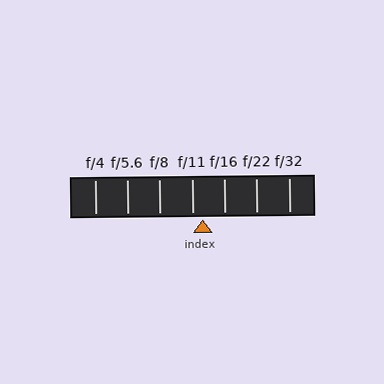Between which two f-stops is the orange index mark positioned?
The index mark is between f/11 and f/16.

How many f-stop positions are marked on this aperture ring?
There are 7 f-stop positions marked.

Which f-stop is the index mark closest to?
The index mark is closest to f/11.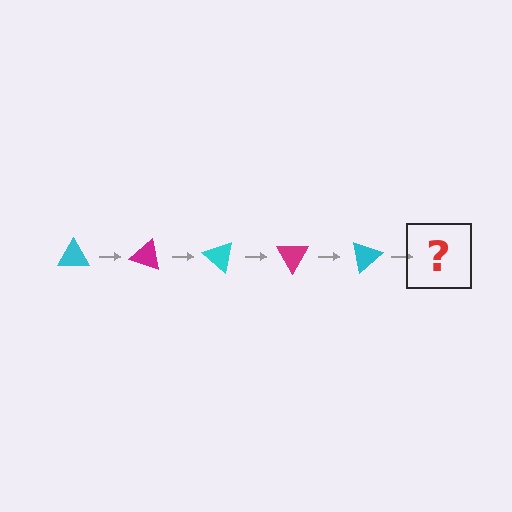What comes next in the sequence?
The next element should be a magenta triangle, rotated 100 degrees from the start.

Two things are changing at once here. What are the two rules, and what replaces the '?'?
The two rules are that it rotates 20 degrees each step and the color cycles through cyan and magenta. The '?' should be a magenta triangle, rotated 100 degrees from the start.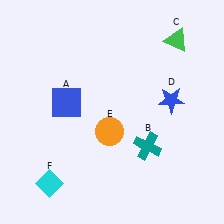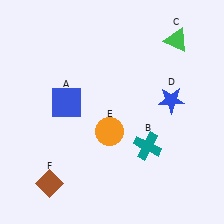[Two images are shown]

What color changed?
The diamond (F) changed from cyan in Image 1 to brown in Image 2.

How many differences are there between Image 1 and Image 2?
There is 1 difference between the two images.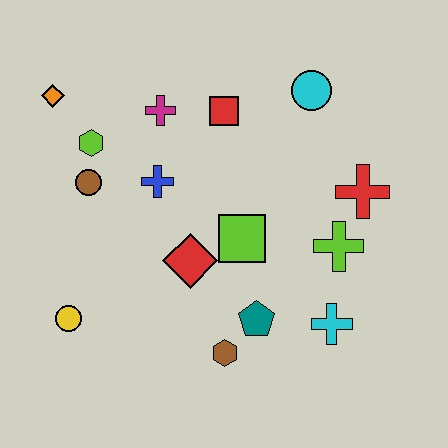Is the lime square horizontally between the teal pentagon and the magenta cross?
Yes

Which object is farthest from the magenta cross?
The cyan cross is farthest from the magenta cross.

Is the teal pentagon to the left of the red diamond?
No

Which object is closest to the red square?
The magenta cross is closest to the red square.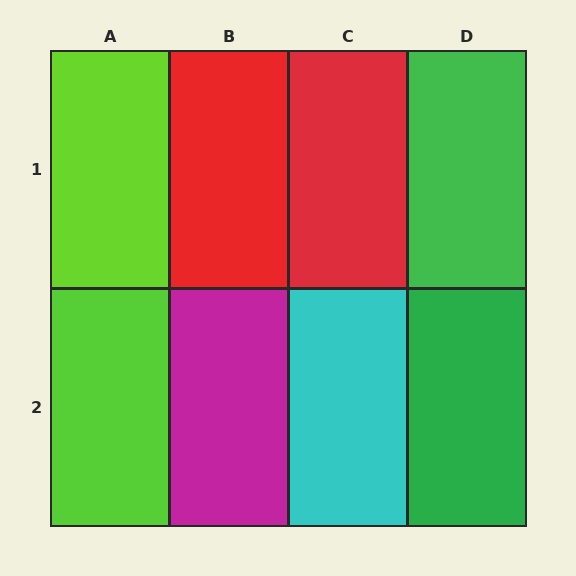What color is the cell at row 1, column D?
Green.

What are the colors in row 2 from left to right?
Lime, magenta, cyan, green.